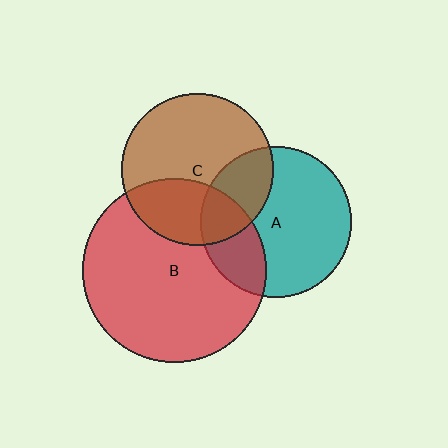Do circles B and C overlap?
Yes.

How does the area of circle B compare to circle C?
Approximately 1.5 times.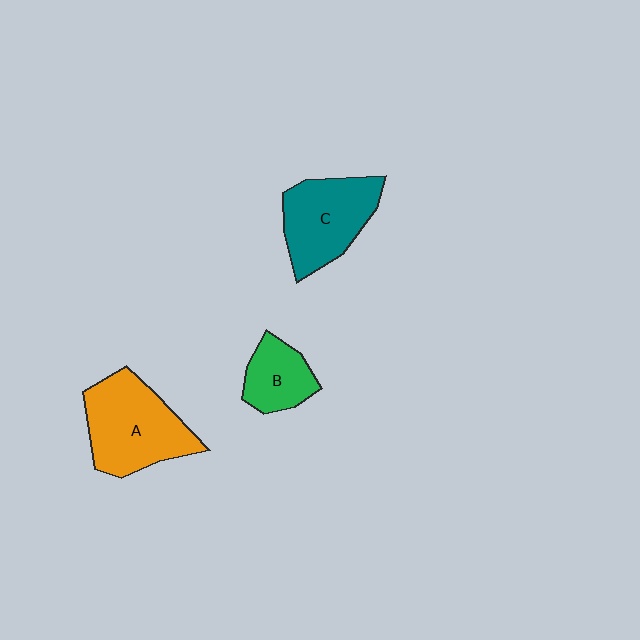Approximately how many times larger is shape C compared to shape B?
Approximately 1.7 times.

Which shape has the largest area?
Shape A (orange).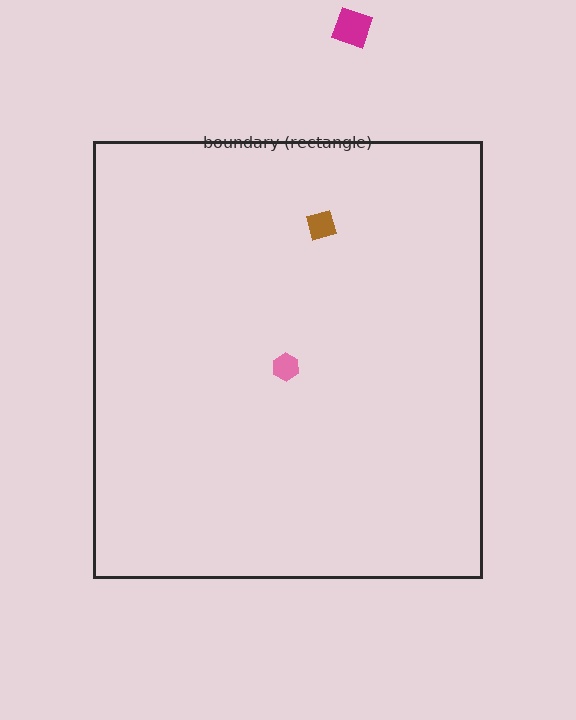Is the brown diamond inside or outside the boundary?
Inside.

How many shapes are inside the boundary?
2 inside, 1 outside.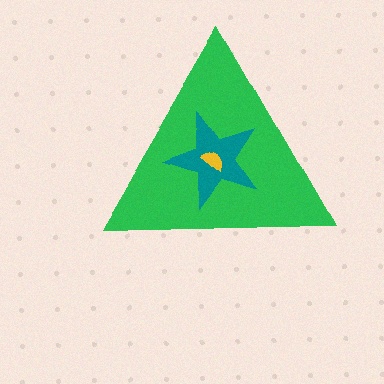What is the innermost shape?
The yellow semicircle.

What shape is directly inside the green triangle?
The teal star.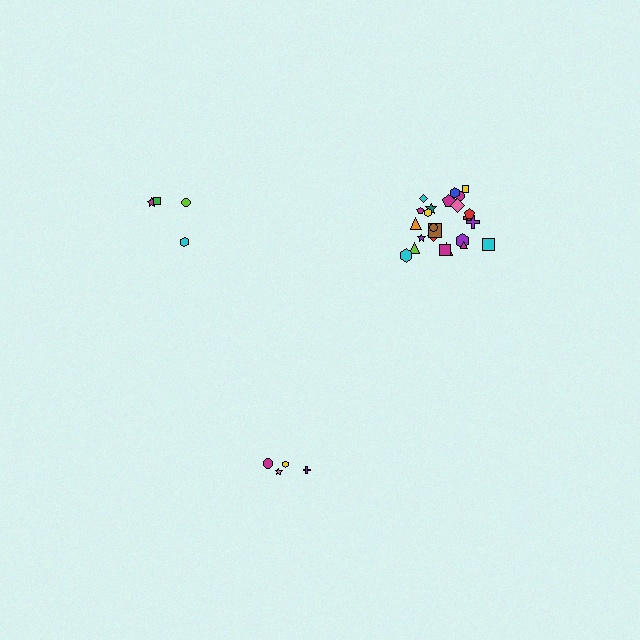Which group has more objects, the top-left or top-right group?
The top-right group.